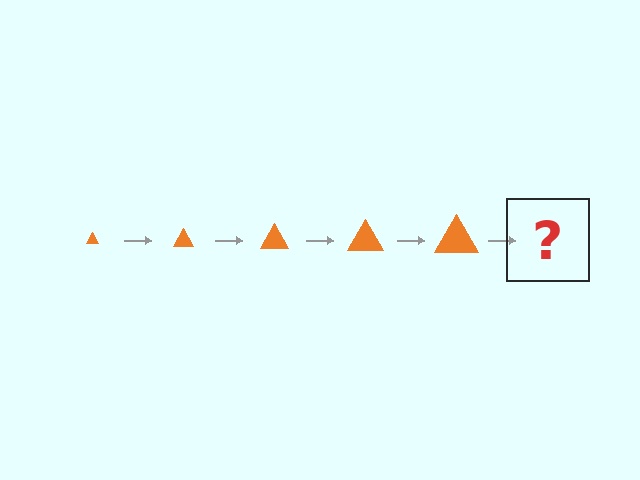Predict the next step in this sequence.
The next step is an orange triangle, larger than the previous one.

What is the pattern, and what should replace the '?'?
The pattern is that the triangle gets progressively larger each step. The '?' should be an orange triangle, larger than the previous one.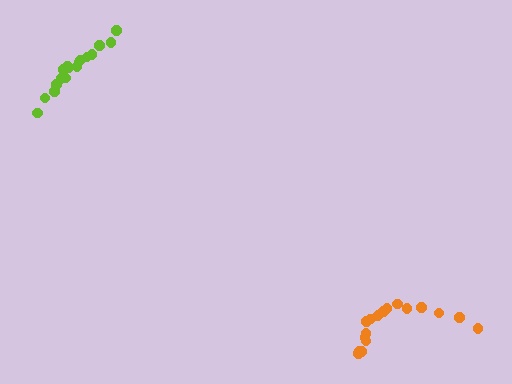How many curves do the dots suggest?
There are 2 distinct paths.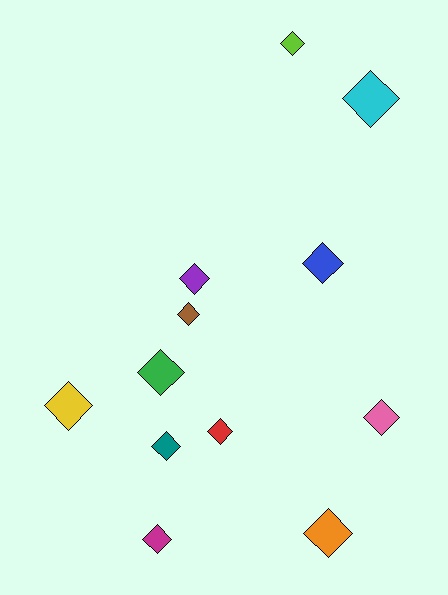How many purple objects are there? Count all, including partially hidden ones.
There is 1 purple object.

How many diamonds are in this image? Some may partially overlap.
There are 12 diamonds.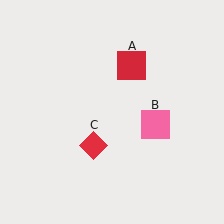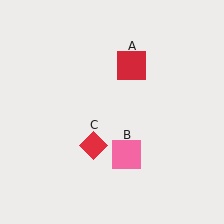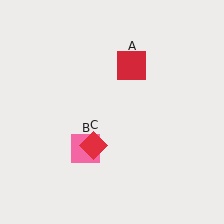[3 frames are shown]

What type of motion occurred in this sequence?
The pink square (object B) rotated clockwise around the center of the scene.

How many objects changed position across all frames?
1 object changed position: pink square (object B).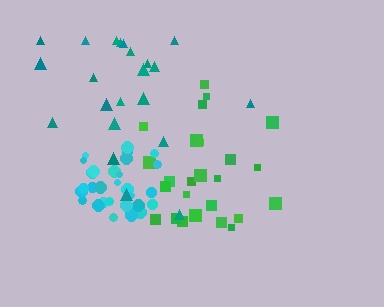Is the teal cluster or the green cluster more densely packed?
Green.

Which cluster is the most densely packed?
Cyan.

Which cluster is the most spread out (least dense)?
Teal.